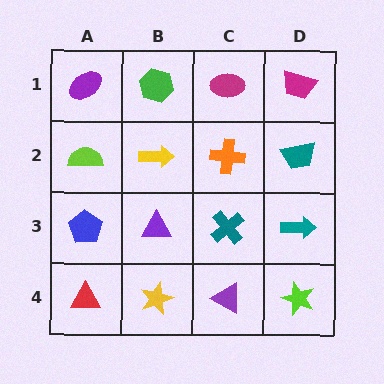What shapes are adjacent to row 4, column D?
A teal arrow (row 3, column D), a purple triangle (row 4, column C).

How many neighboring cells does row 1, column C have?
3.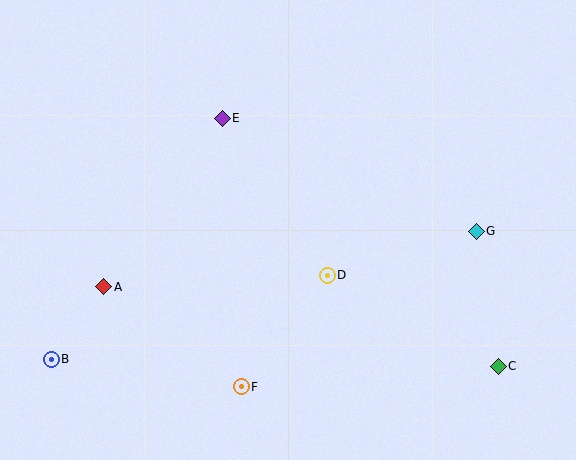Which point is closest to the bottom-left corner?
Point B is closest to the bottom-left corner.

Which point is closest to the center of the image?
Point D at (327, 275) is closest to the center.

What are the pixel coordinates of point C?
Point C is at (498, 366).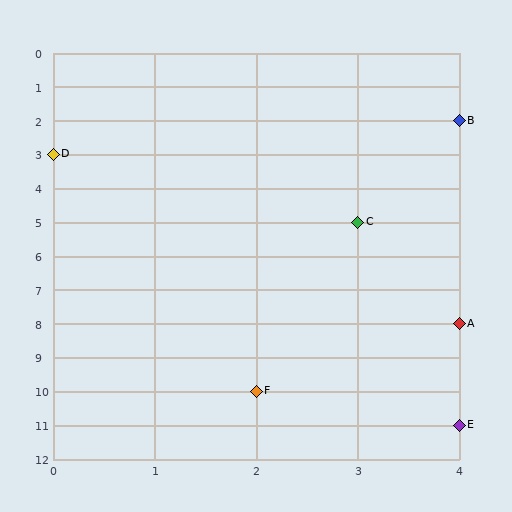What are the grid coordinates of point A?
Point A is at grid coordinates (4, 8).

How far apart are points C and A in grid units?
Points C and A are 1 column and 3 rows apart (about 3.2 grid units diagonally).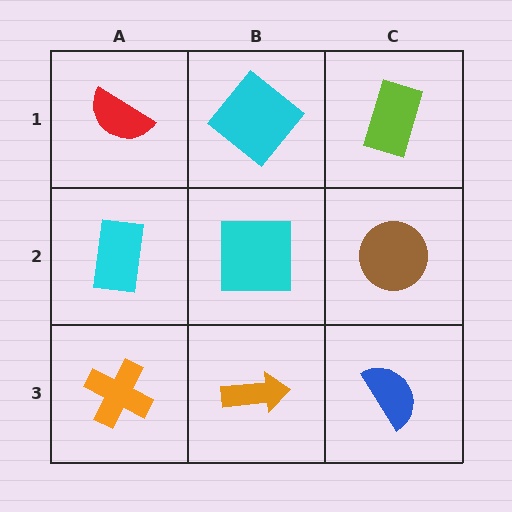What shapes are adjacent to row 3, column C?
A brown circle (row 2, column C), an orange arrow (row 3, column B).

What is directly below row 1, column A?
A cyan rectangle.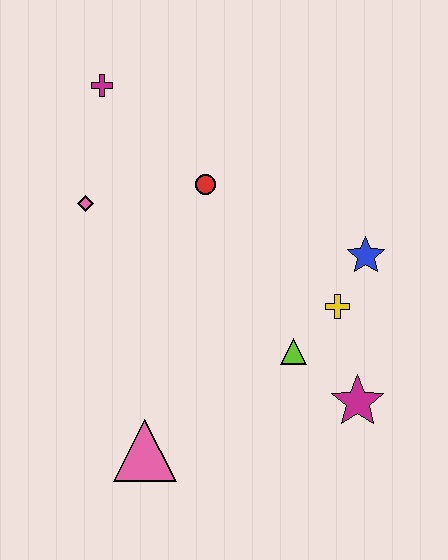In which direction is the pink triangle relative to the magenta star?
The pink triangle is to the left of the magenta star.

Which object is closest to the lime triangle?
The yellow cross is closest to the lime triangle.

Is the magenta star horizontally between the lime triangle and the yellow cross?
No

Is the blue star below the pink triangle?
No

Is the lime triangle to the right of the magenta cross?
Yes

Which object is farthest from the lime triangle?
The magenta cross is farthest from the lime triangle.